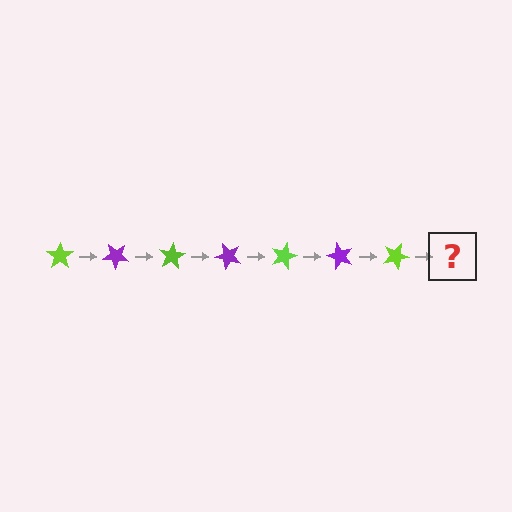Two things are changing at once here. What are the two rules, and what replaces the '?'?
The two rules are that it rotates 40 degrees each step and the color cycles through lime and purple. The '?' should be a purple star, rotated 280 degrees from the start.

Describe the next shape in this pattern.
It should be a purple star, rotated 280 degrees from the start.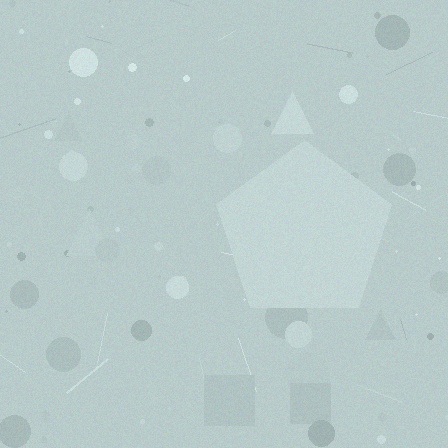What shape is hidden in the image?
A pentagon is hidden in the image.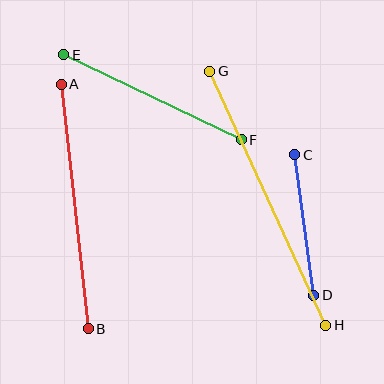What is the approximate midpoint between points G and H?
The midpoint is at approximately (268, 198) pixels.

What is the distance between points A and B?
The distance is approximately 246 pixels.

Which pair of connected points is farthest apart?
Points G and H are farthest apart.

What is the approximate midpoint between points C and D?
The midpoint is at approximately (304, 225) pixels.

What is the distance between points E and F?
The distance is approximately 197 pixels.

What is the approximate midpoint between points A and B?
The midpoint is at approximately (75, 206) pixels.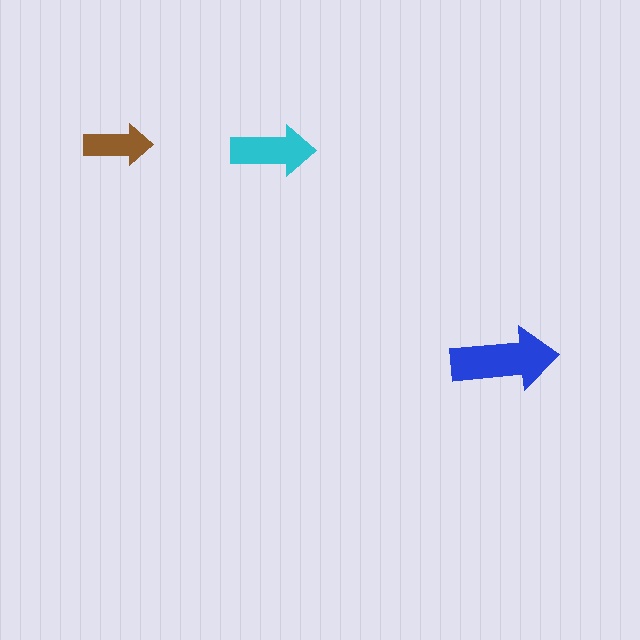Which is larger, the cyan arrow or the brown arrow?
The cyan one.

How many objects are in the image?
There are 3 objects in the image.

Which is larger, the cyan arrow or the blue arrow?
The blue one.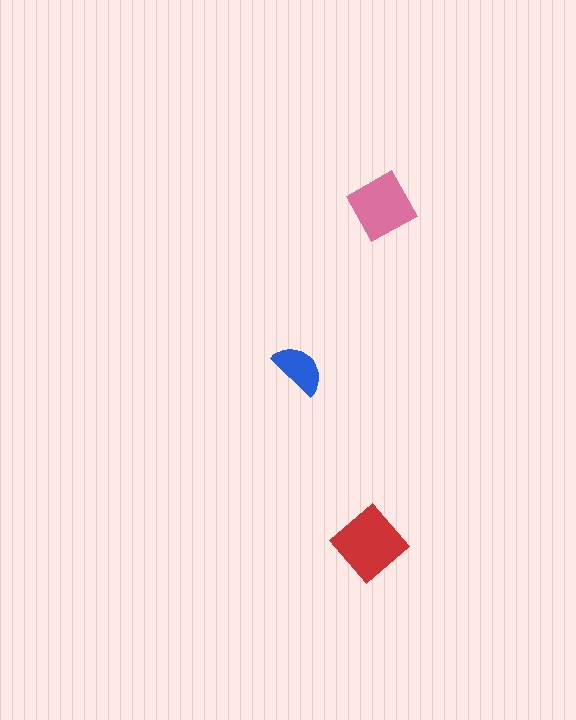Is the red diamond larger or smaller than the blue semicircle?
Larger.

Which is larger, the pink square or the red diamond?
The red diamond.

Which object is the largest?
The red diamond.